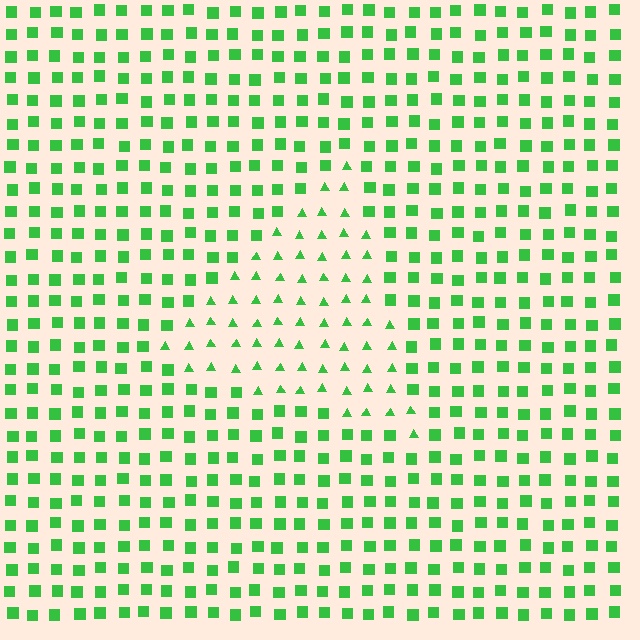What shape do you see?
I see a triangle.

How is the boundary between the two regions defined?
The boundary is defined by a change in element shape: triangles inside vs. squares outside. All elements share the same color and spacing.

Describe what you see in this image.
The image is filled with small green elements arranged in a uniform grid. A triangle-shaped region contains triangles, while the surrounding area contains squares. The boundary is defined purely by the change in element shape.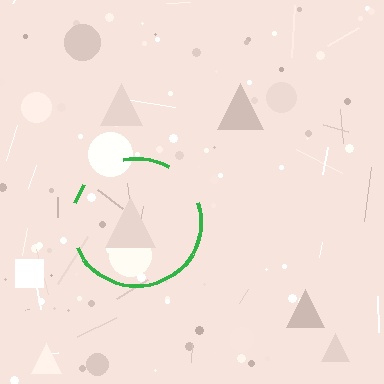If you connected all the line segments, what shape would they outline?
They would outline a circle.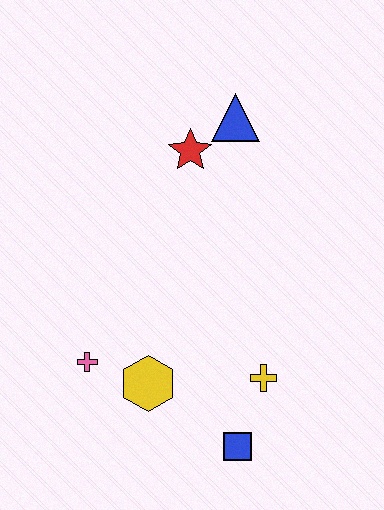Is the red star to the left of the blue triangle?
Yes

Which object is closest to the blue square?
The yellow cross is closest to the blue square.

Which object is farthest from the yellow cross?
The blue triangle is farthest from the yellow cross.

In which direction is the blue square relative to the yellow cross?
The blue square is below the yellow cross.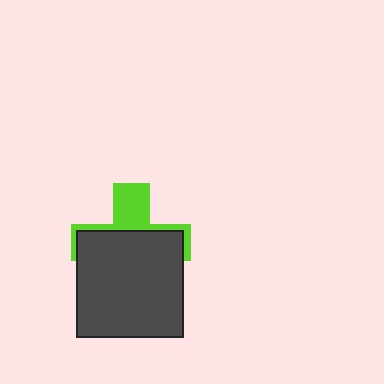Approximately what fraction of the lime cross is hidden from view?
Roughly 66% of the lime cross is hidden behind the dark gray square.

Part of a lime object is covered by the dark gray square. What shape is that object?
It is a cross.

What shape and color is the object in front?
The object in front is a dark gray square.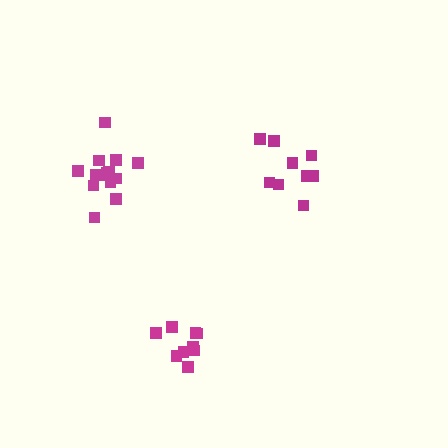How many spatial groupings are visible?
There are 3 spatial groupings.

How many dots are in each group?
Group 1: 9 dots, Group 2: 9 dots, Group 3: 14 dots (32 total).